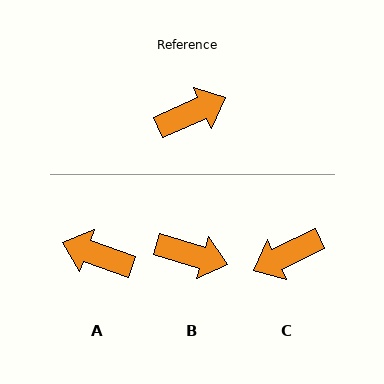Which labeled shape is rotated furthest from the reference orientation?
C, about 178 degrees away.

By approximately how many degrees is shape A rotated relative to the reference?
Approximately 137 degrees counter-clockwise.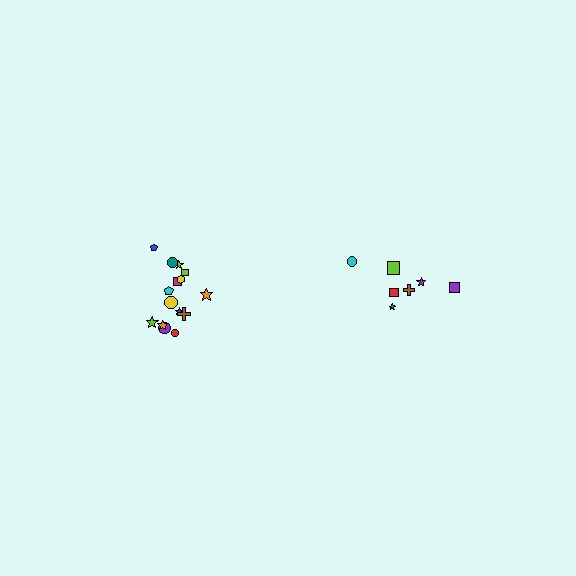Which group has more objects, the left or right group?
The left group.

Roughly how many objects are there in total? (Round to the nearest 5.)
Roughly 20 objects in total.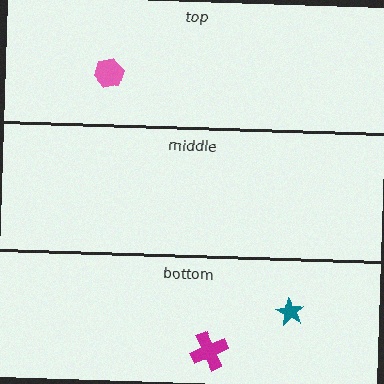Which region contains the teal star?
The bottom region.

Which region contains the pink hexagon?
The top region.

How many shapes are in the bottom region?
2.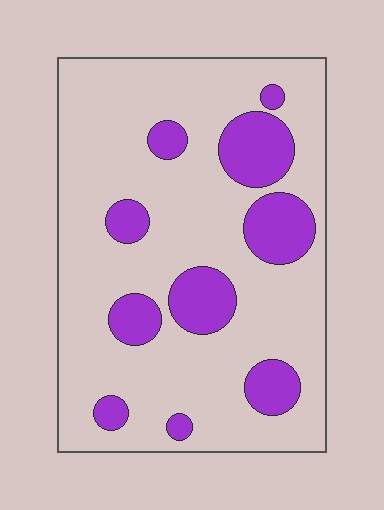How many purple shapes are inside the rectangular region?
10.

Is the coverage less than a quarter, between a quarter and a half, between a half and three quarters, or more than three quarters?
Less than a quarter.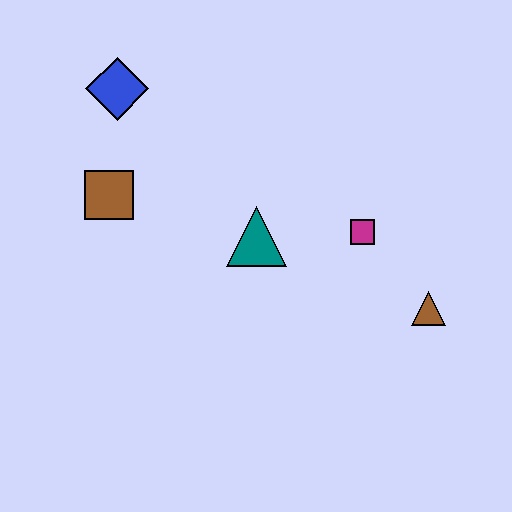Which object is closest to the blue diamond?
The brown square is closest to the blue diamond.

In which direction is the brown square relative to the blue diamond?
The brown square is below the blue diamond.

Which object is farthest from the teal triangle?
The blue diamond is farthest from the teal triangle.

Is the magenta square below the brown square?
Yes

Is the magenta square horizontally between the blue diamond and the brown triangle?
Yes